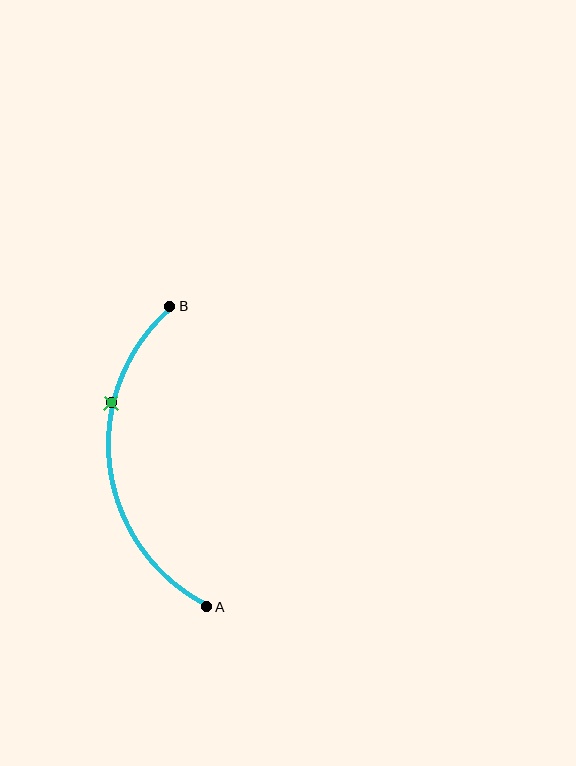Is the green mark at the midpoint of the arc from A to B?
No. The green mark lies on the arc but is closer to endpoint B. The arc midpoint would be at the point on the curve equidistant along the arc from both A and B.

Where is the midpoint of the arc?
The arc midpoint is the point on the curve farthest from the straight line joining A and B. It sits to the left of that line.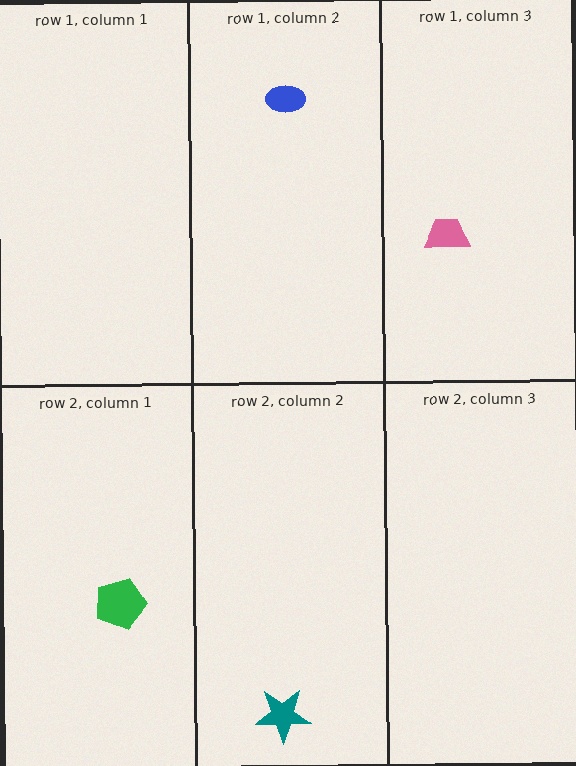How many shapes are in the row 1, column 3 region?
1.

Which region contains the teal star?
The row 2, column 2 region.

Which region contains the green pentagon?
The row 2, column 1 region.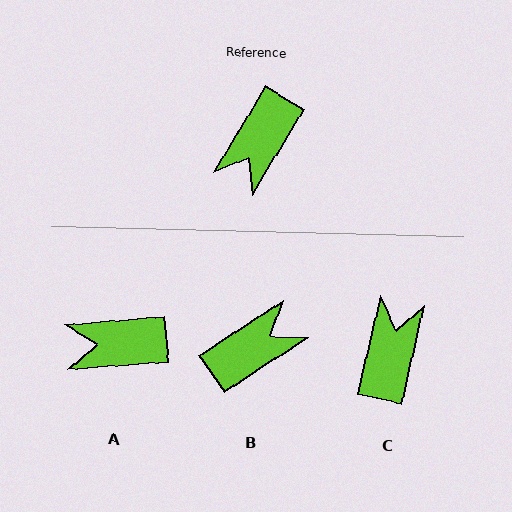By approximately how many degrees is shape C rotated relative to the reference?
Approximately 162 degrees clockwise.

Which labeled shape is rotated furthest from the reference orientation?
C, about 162 degrees away.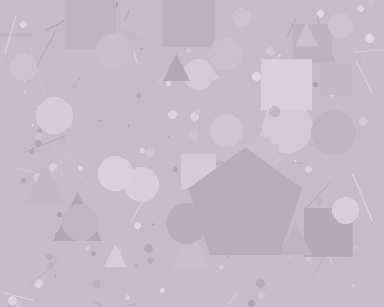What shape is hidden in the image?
A pentagon is hidden in the image.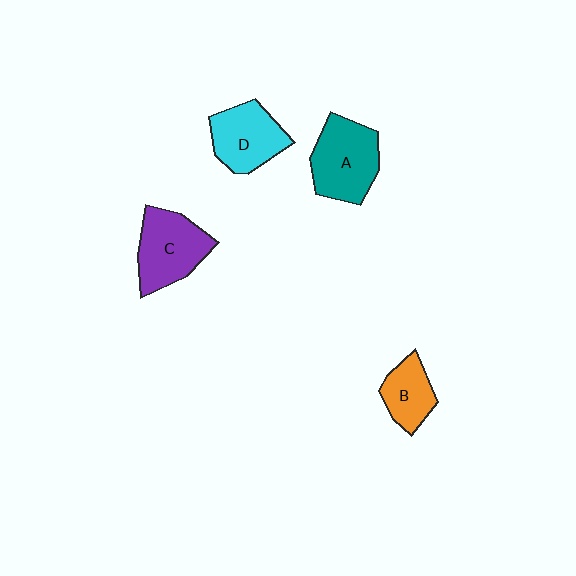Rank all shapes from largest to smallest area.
From largest to smallest: A (teal), C (purple), D (cyan), B (orange).